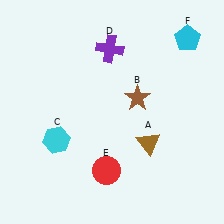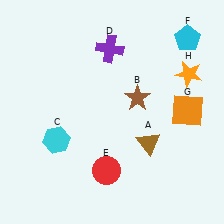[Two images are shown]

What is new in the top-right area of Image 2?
An orange star (H) was added in the top-right area of Image 2.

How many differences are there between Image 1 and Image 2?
There are 2 differences between the two images.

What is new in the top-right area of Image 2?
An orange square (G) was added in the top-right area of Image 2.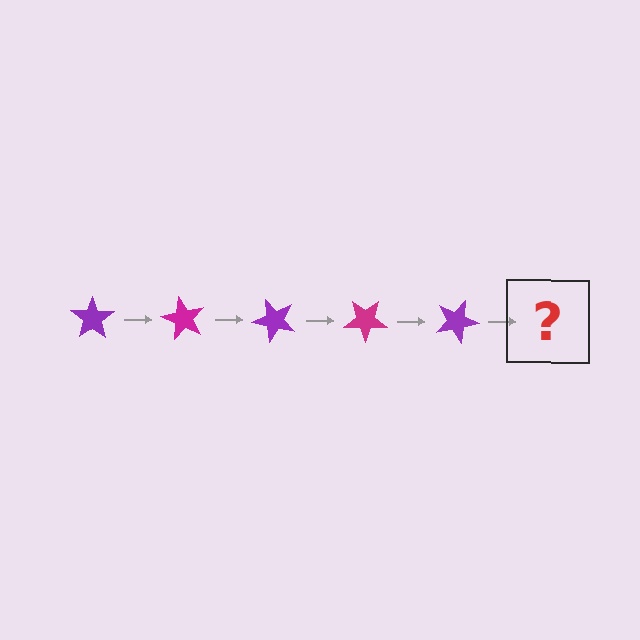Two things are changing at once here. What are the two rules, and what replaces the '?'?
The two rules are that it rotates 60 degrees each step and the color cycles through purple and magenta. The '?' should be a magenta star, rotated 300 degrees from the start.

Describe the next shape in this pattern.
It should be a magenta star, rotated 300 degrees from the start.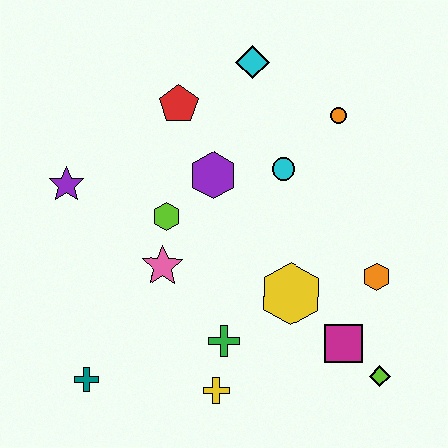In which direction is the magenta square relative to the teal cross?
The magenta square is to the right of the teal cross.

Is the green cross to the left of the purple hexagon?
No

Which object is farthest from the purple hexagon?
The lime diamond is farthest from the purple hexagon.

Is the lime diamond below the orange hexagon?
Yes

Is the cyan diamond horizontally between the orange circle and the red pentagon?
Yes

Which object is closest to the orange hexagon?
The magenta square is closest to the orange hexagon.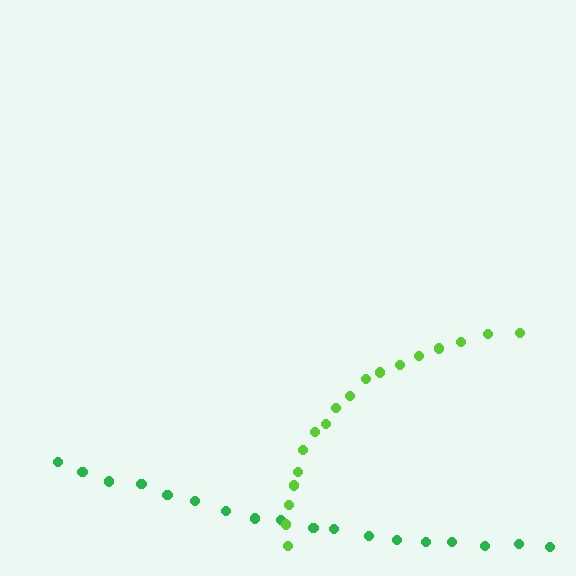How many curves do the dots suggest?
There are 2 distinct paths.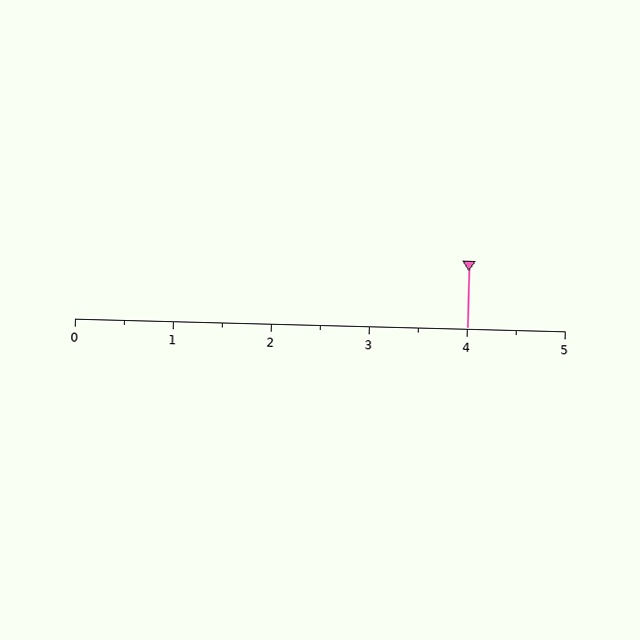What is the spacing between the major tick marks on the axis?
The major ticks are spaced 1 apart.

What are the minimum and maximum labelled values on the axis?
The axis runs from 0 to 5.